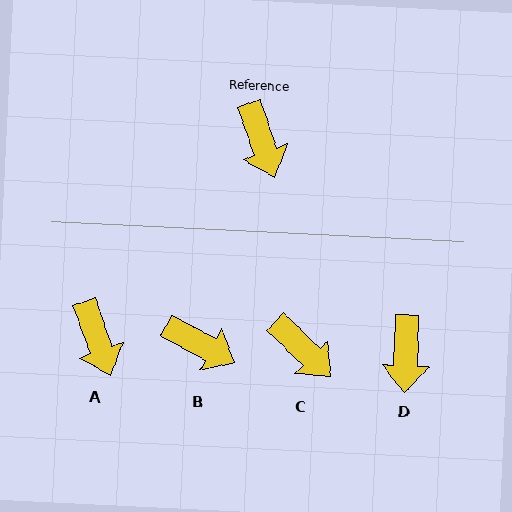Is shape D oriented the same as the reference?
No, it is off by about 22 degrees.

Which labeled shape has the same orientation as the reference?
A.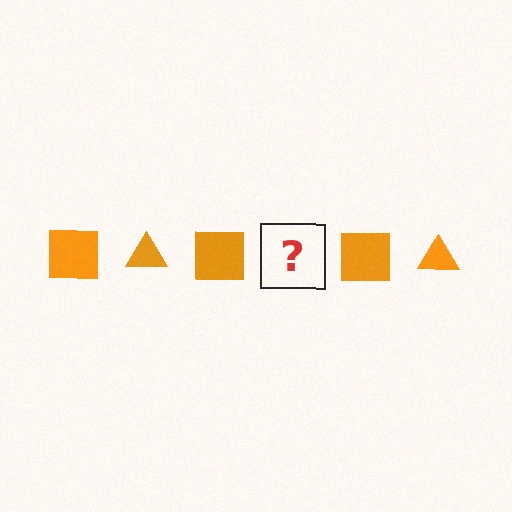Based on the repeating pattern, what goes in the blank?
The blank should be an orange triangle.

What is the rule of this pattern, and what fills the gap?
The rule is that the pattern cycles through square, triangle shapes in orange. The gap should be filled with an orange triangle.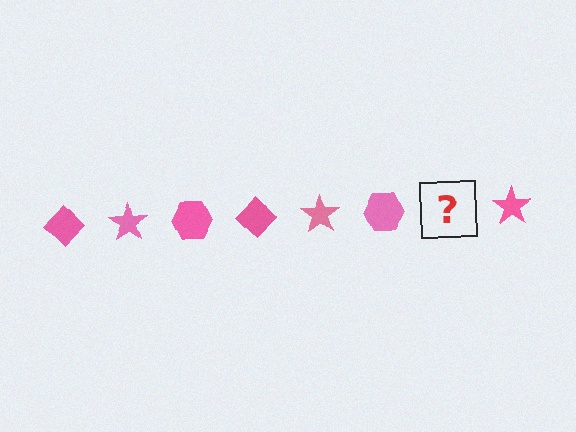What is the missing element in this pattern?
The missing element is a pink diamond.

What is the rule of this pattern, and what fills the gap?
The rule is that the pattern cycles through diamond, star, hexagon shapes in pink. The gap should be filled with a pink diamond.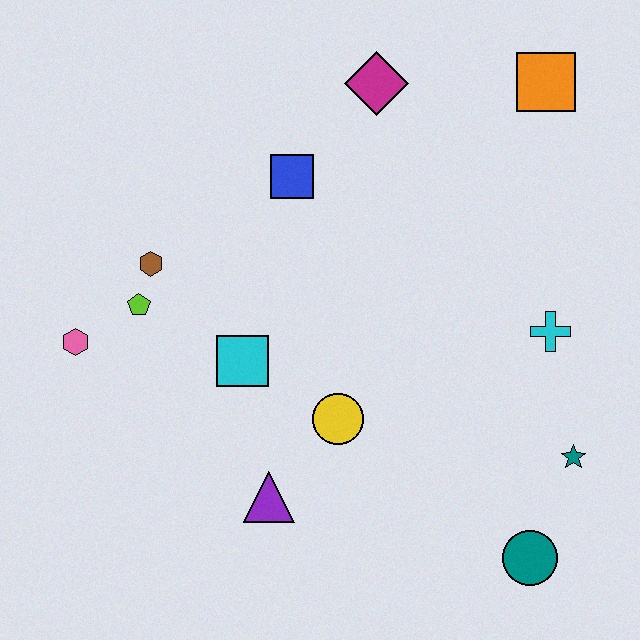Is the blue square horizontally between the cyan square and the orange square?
Yes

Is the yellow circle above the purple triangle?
Yes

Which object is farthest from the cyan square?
The orange square is farthest from the cyan square.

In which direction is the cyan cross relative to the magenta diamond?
The cyan cross is below the magenta diamond.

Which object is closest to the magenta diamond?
The blue square is closest to the magenta diamond.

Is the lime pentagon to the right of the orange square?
No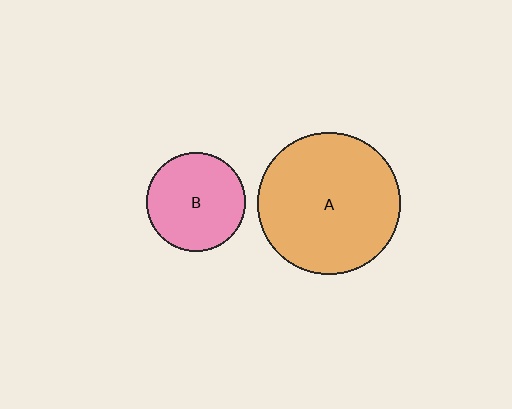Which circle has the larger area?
Circle A (orange).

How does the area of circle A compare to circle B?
Approximately 2.1 times.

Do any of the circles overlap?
No, none of the circles overlap.